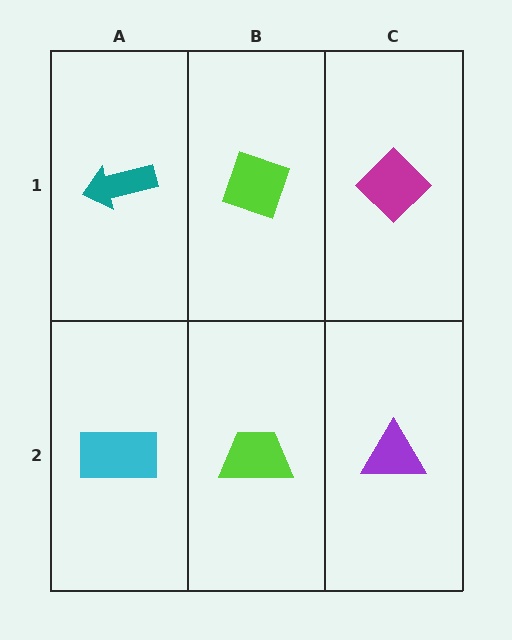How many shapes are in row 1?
3 shapes.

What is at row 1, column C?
A magenta diamond.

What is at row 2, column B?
A lime trapezoid.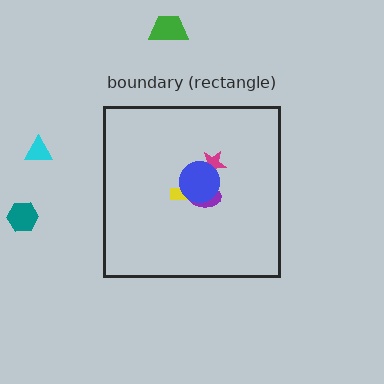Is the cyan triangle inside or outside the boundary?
Outside.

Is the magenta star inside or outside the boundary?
Inside.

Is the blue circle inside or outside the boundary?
Inside.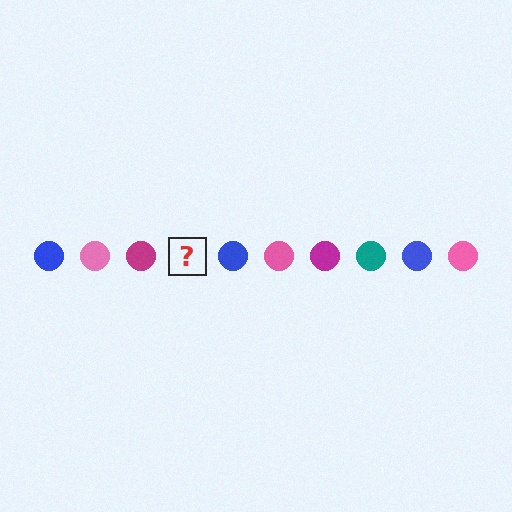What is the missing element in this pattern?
The missing element is a teal circle.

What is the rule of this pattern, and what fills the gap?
The rule is that the pattern cycles through blue, pink, magenta, teal circles. The gap should be filled with a teal circle.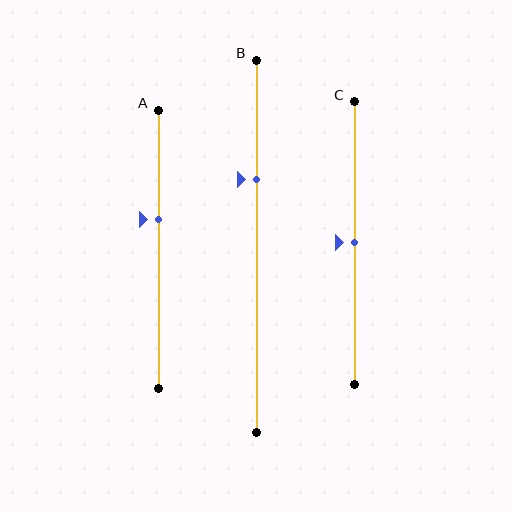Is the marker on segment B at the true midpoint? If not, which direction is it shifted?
No, the marker on segment B is shifted upward by about 18% of the segment length.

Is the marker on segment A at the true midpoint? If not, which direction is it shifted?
No, the marker on segment A is shifted upward by about 11% of the segment length.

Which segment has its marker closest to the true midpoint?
Segment C has its marker closest to the true midpoint.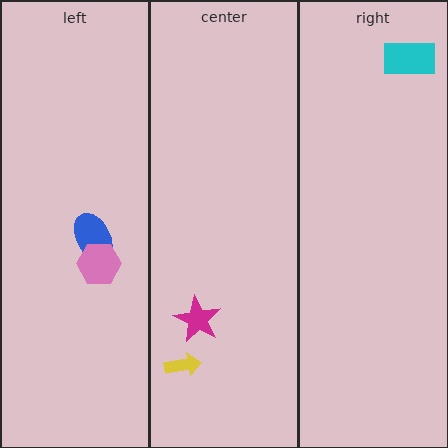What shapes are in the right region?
The cyan rectangle.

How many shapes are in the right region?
1.